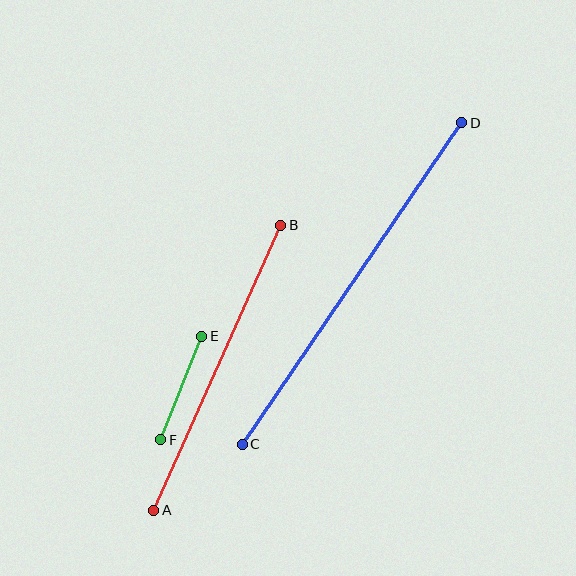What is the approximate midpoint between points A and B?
The midpoint is at approximately (217, 368) pixels.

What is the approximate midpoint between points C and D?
The midpoint is at approximately (352, 283) pixels.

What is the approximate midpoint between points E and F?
The midpoint is at approximately (181, 388) pixels.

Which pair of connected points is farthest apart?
Points C and D are farthest apart.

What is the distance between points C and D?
The distance is approximately 389 pixels.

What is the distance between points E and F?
The distance is approximately 111 pixels.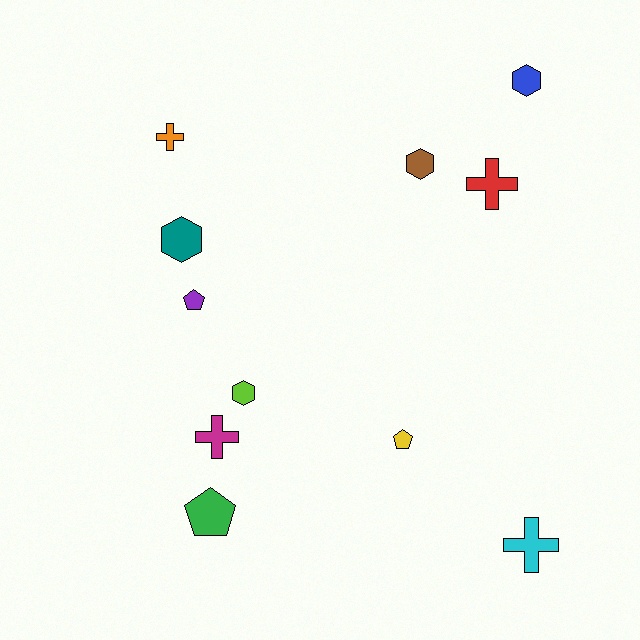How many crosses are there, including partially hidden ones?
There are 4 crosses.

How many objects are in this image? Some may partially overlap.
There are 11 objects.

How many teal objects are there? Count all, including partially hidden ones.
There is 1 teal object.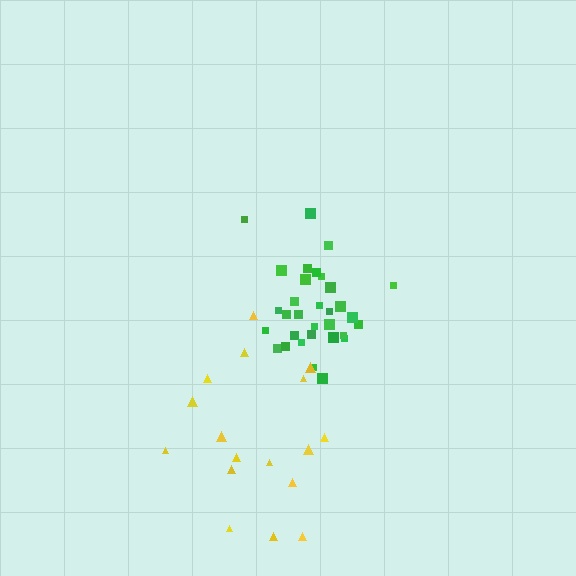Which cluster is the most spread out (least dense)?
Yellow.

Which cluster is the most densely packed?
Green.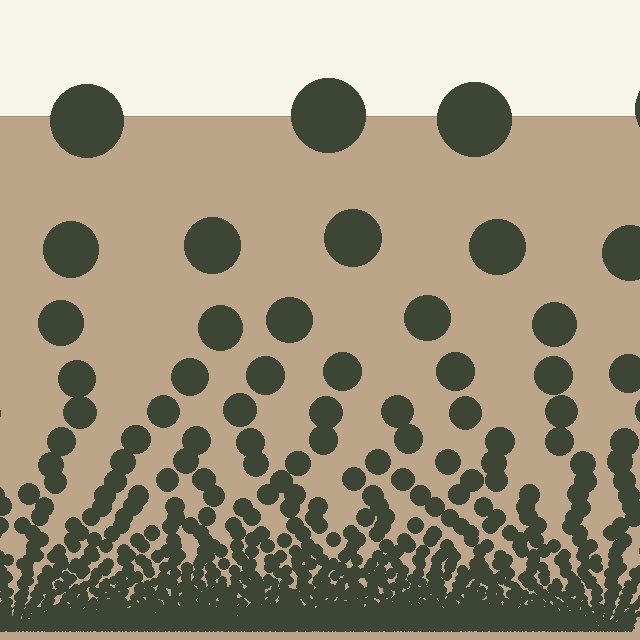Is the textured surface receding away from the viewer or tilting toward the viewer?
The surface appears to tilt toward the viewer. Texture elements get larger and sparser toward the top.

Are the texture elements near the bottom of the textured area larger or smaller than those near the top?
Smaller. The gradient is inverted — elements near the bottom are smaller and denser.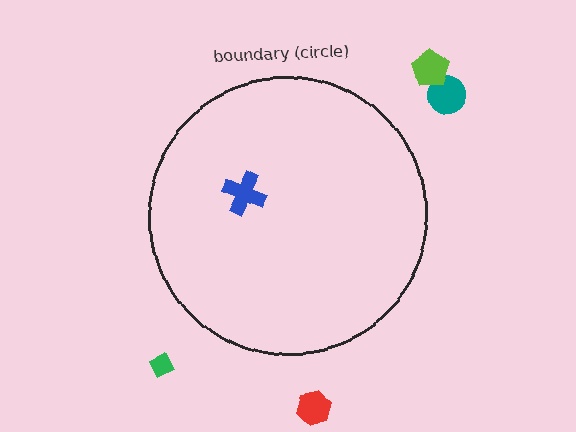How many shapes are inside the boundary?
1 inside, 4 outside.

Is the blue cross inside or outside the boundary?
Inside.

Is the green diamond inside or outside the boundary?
Outside.